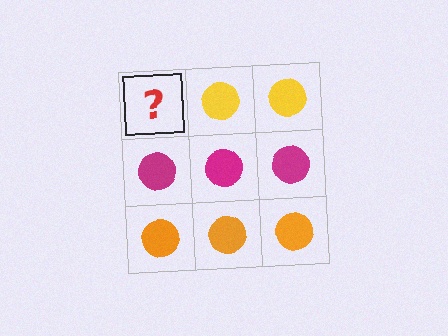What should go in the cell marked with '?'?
The missing cell should contain a yellow circle.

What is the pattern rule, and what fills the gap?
The rule is that each row has a consistent color. The gap should be filled with a yellow circle.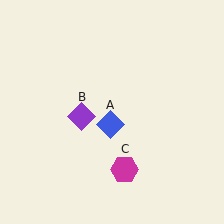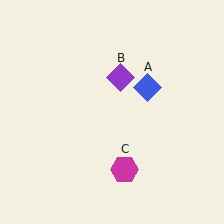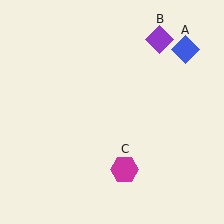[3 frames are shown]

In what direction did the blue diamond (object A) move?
The blue diamond (object A) moved up and to the right.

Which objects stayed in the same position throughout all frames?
Magenta hexagon (object C) remained stationary.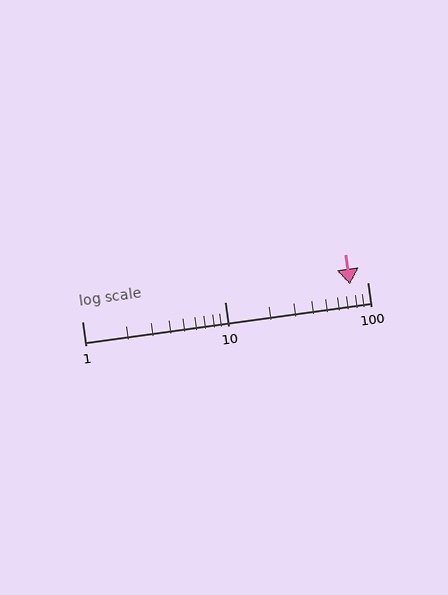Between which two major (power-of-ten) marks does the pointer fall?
The pointer is between 10 and 100.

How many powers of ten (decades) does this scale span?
The scale spans 2 decades, from 1 to 100.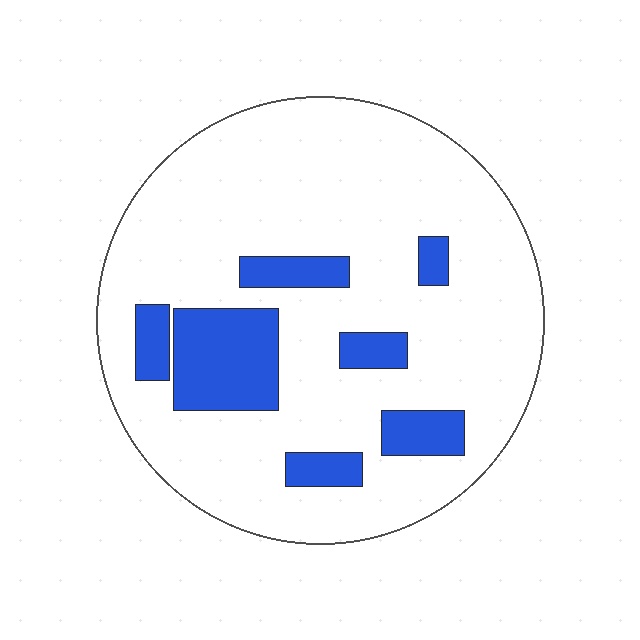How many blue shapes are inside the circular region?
7.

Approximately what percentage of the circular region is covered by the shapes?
Approximately 20%.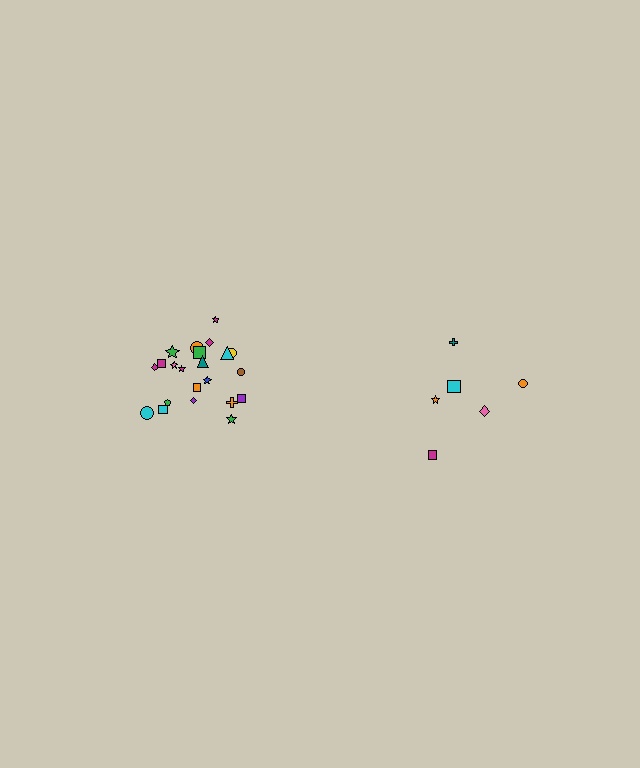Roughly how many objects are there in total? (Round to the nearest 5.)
Roughly 30 objects in total.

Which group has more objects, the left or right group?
The left group.